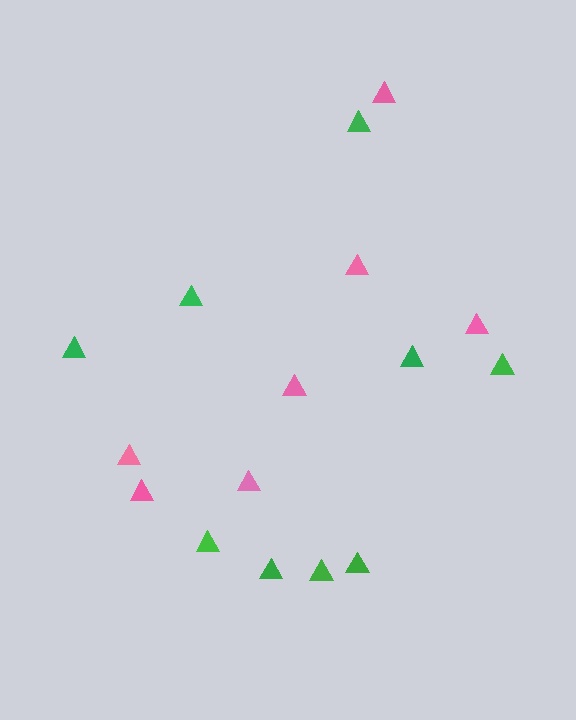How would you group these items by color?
There are 2 groups: one group of green triangles (9) and one group of pink triangles (7).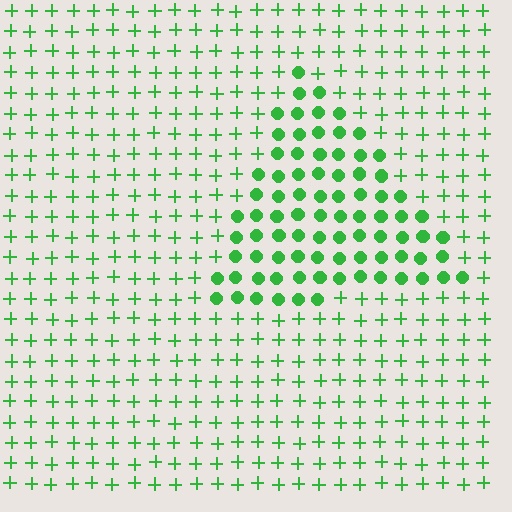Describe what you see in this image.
The image is filled with small green elements arranged in a uniform grid. A triangle-shaped region contains circles, while the surrounding area contains plus signs. The boundary is defined purely by the change in element shape.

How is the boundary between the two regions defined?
The boundary is defined by a change in element shape: circles inside vs. plus signs outside. All elements share the same color and spacing.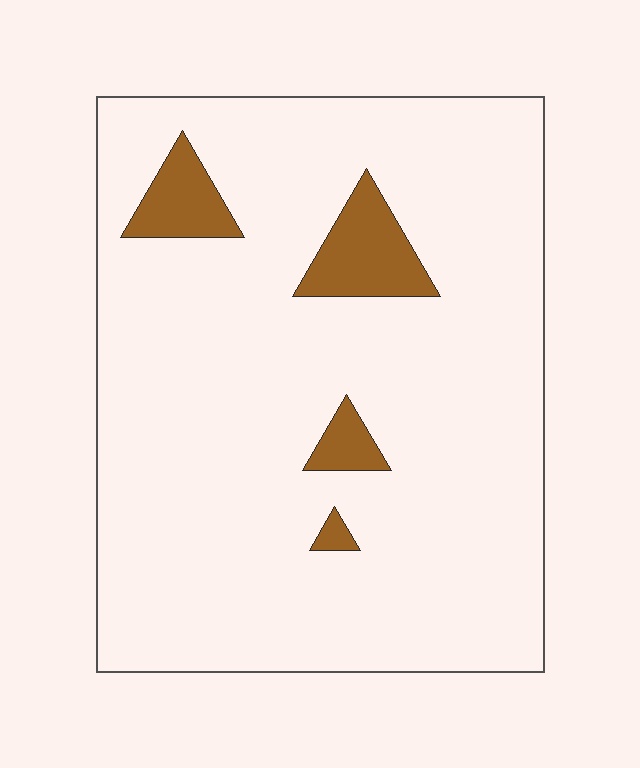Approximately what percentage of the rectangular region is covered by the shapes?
Approximately 10%.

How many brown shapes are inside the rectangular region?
4.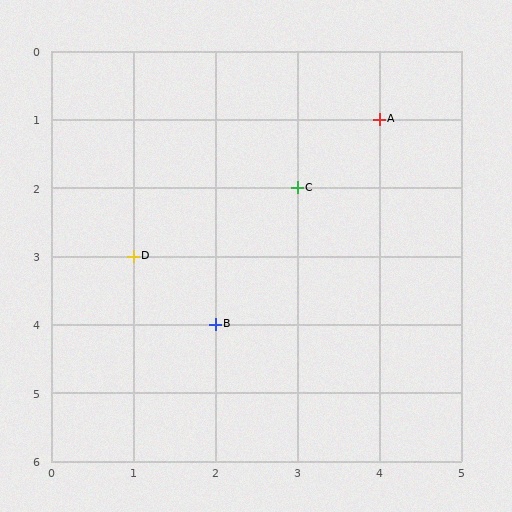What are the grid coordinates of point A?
Point A is at grid coordinates (4, 1).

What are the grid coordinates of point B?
Point B is at grid coordinates (2, 4).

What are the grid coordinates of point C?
Point C is at grid coordinates (3, 2).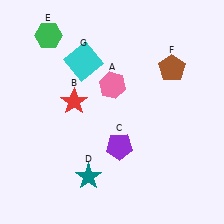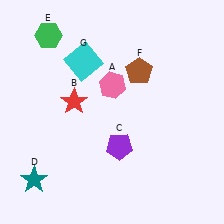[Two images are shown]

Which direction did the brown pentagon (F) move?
The brown pentagon (F) moved left.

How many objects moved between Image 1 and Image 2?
2 objects moved between the two images.